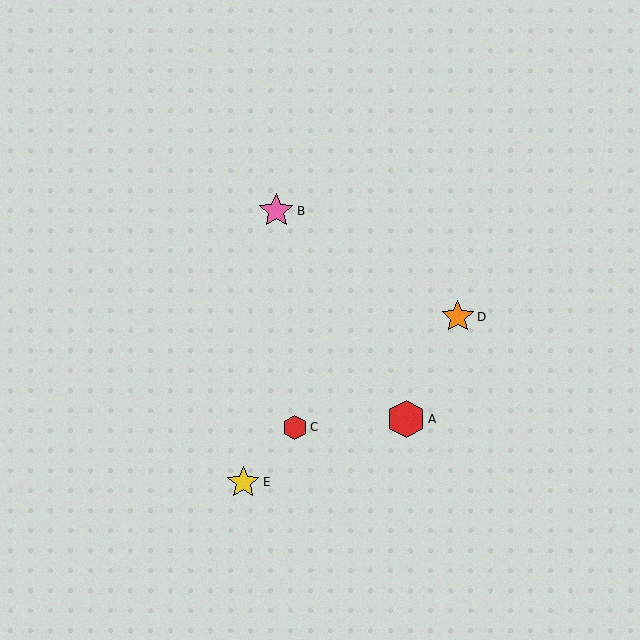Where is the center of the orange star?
The center of the orange star is at (458, 317).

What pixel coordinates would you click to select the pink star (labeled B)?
Click at (276, 211) to select the pink star B.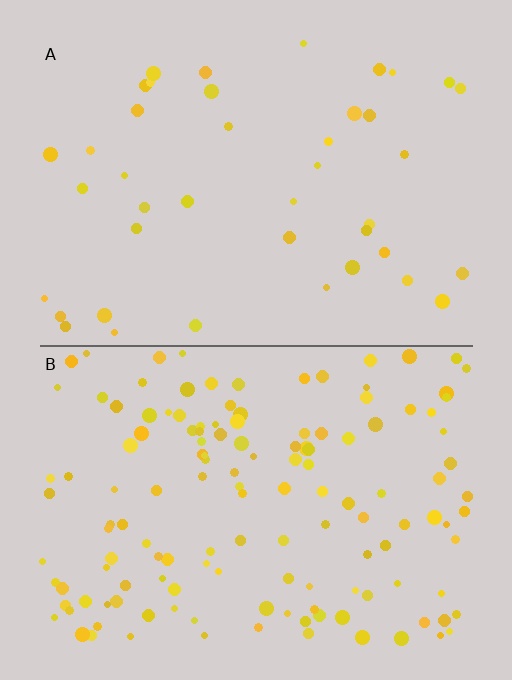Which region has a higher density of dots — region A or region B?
B (the bottom).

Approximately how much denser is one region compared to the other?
Approximately 3.4× — region B over region A.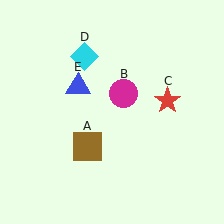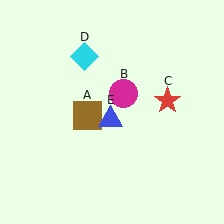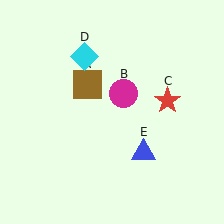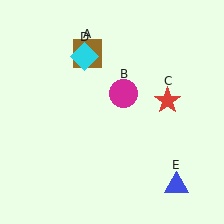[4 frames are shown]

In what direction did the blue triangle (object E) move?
The blue triangle (object E) moved down and to the right.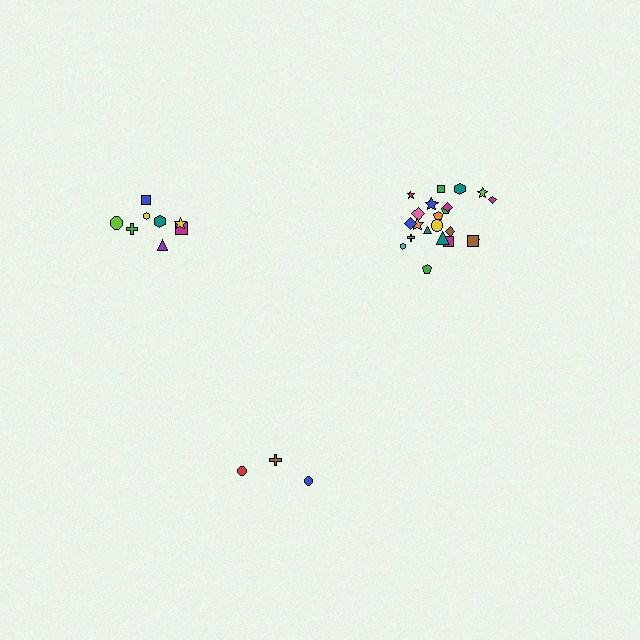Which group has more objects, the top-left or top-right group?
The top-right group.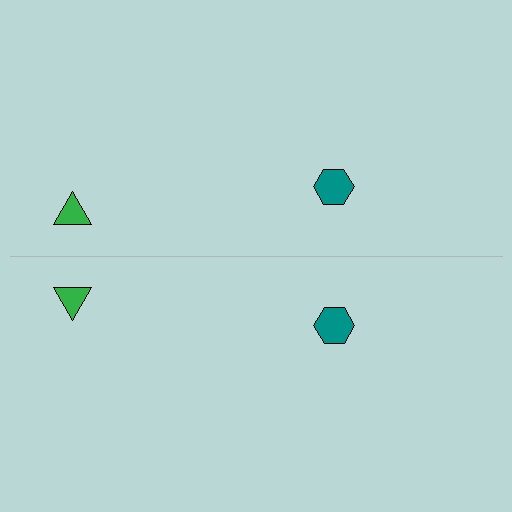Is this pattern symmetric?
Yes, this pattern has bilateral (reflection) symmetry.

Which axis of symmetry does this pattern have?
The pattern has a horizontal axis of symmetry running through the center of the image.